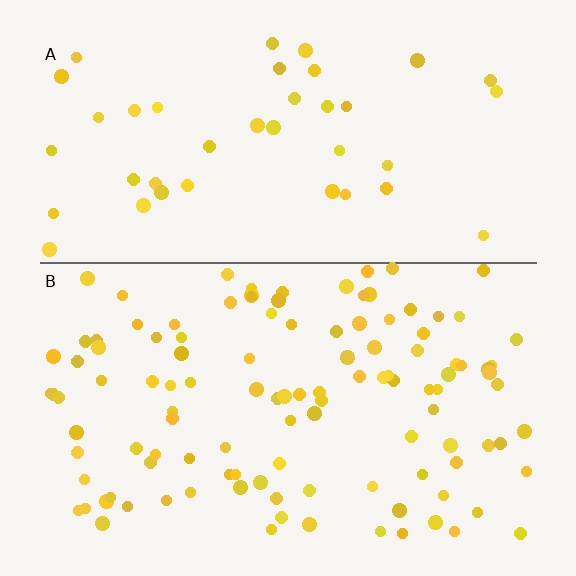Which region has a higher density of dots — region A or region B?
B (the bottom).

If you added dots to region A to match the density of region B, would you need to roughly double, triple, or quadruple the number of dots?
Approximately triple.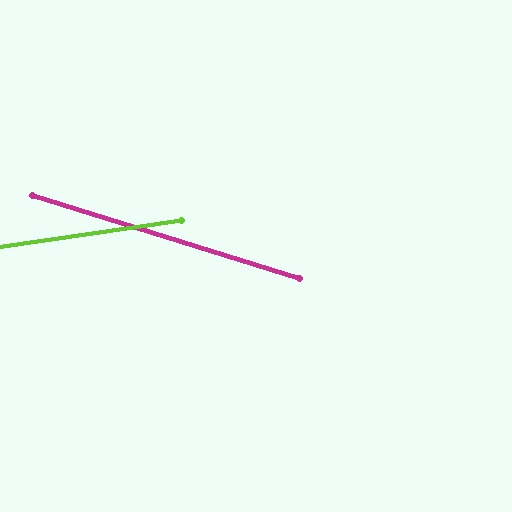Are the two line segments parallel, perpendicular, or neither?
Neither parallel nor perpendicular — they differ by about 26°.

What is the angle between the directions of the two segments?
Approximately 26 degrees.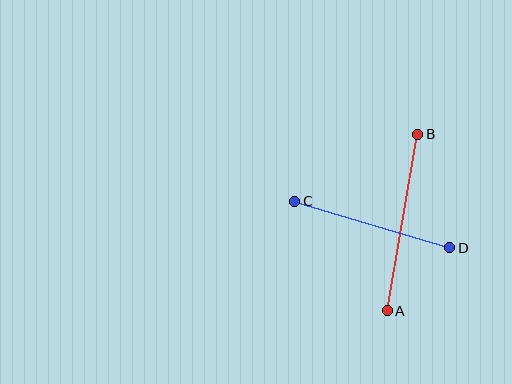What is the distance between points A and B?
The distance is approximately 179 pixels.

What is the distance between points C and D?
The distance is approximately 162 pixels.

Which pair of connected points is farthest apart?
Points A and B are farthest apart.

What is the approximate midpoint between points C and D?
The midpoint is at approximately (372, 225) pixels.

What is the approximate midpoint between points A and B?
The midpoint is at approximately (403, 222) pixels.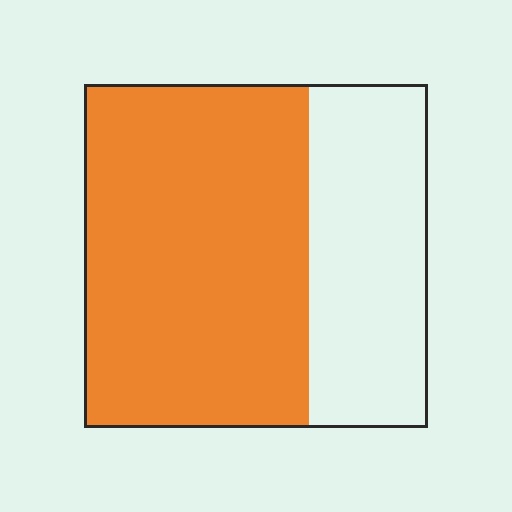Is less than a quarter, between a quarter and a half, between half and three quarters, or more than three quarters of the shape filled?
Between half and three quarters.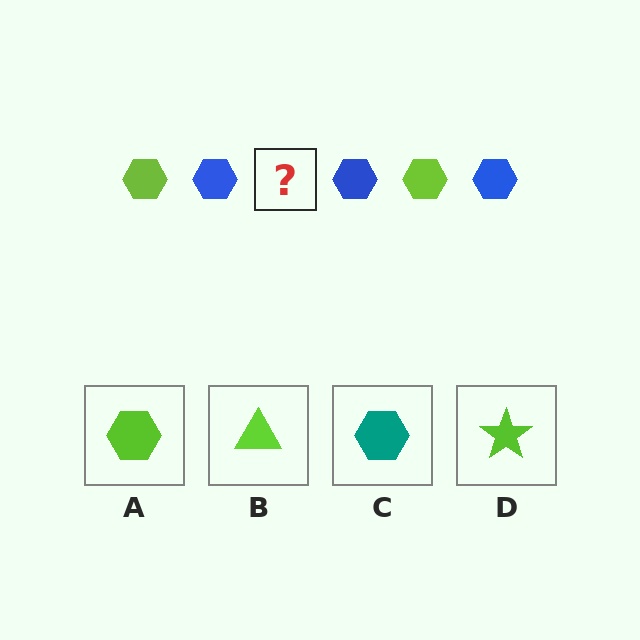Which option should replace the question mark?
Option A.